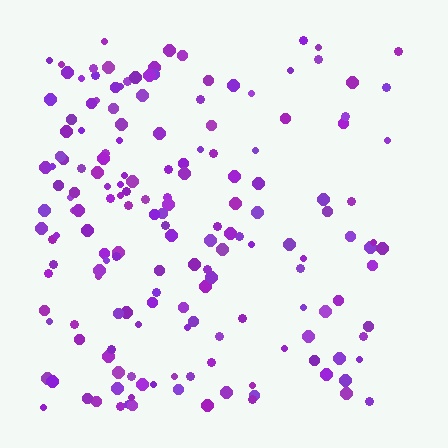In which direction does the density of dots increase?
From right to left, with the left side densest.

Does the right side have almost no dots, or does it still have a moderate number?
Still a moderate number, just noticeably fewer than the left.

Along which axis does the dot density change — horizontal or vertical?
Horizontal.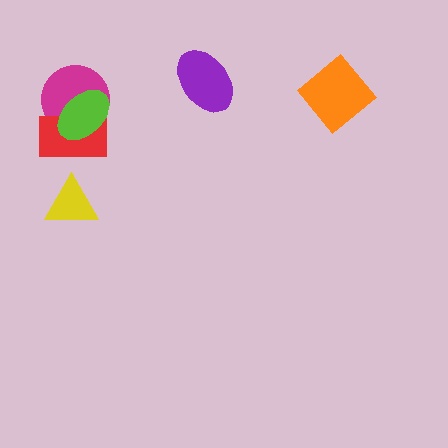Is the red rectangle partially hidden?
Yes, it is partially covered by another shape.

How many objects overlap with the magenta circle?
2 objects overlap with the magenta circle.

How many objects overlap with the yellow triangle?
0 objects overlap with the yellow triangle.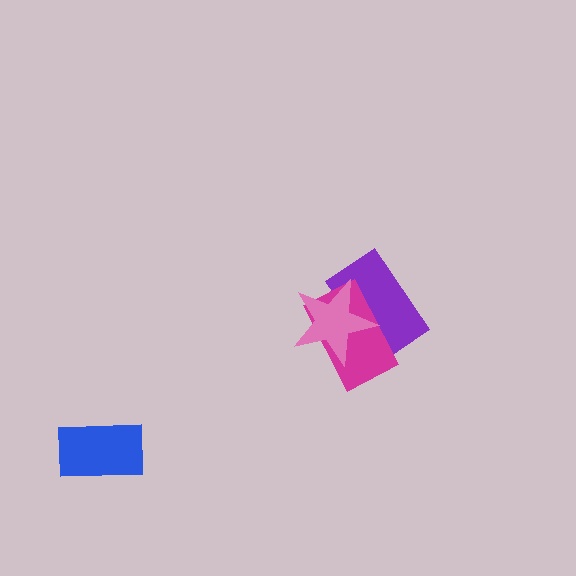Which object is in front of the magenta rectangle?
The pink star is in front of the magenta rectangle.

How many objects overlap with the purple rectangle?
2 objects overlap with the purple rectangle.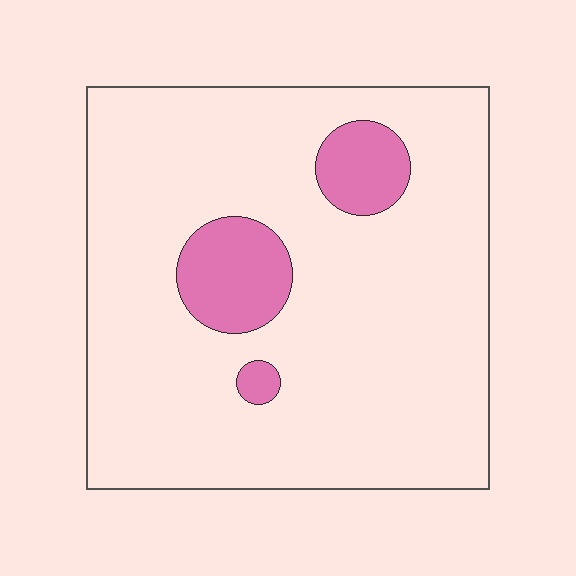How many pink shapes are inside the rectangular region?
3.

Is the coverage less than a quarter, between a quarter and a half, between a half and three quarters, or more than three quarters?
Less than a quarter.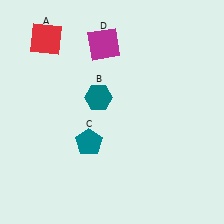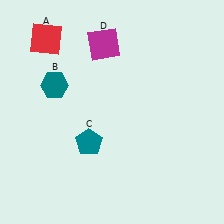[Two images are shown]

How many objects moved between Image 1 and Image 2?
1 object moved between the two images.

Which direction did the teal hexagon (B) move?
The teal hexagon (B) moved left.